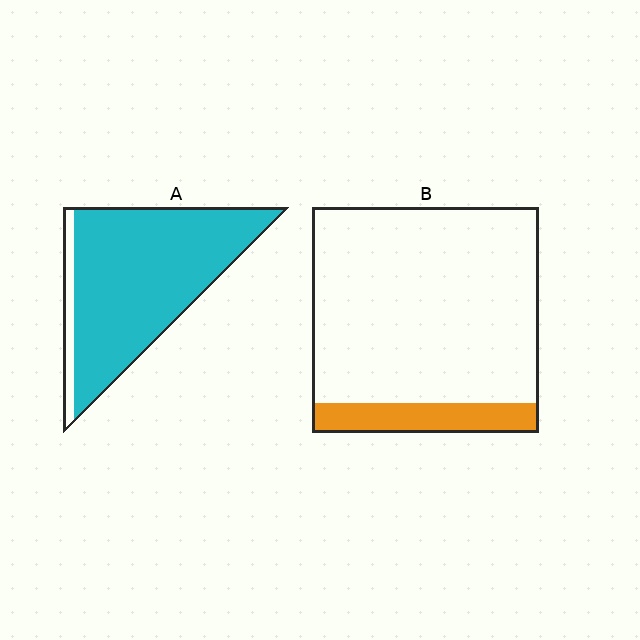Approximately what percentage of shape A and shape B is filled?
A is approximately 90% and B is approximately 15%.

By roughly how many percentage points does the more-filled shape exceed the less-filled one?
By roughly 75 percentage points (A over B).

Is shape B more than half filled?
No.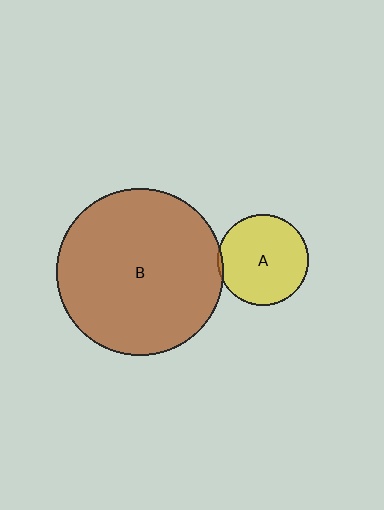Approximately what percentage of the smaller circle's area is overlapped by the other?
Approximately 5%.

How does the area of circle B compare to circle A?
Approximately 3.4 times.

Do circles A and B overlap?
Yes.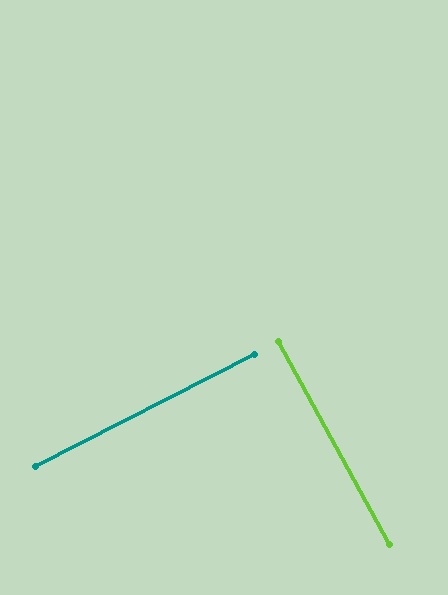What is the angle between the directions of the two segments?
Approximately 88 degrees.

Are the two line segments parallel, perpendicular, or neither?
Perpendicular — they meet at approximately 88°.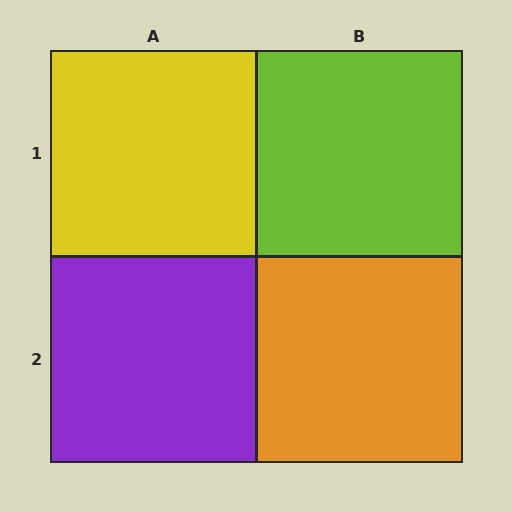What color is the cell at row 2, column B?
Orange.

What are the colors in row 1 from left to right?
Yellow, lime.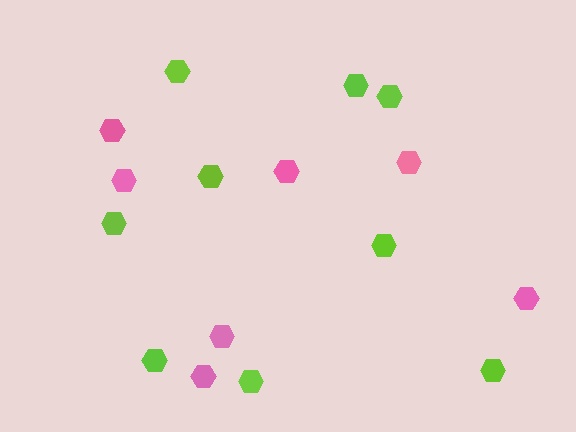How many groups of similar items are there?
There are 2 groups: one group of lime hexagons (9) and one group of pink hexagons (7).